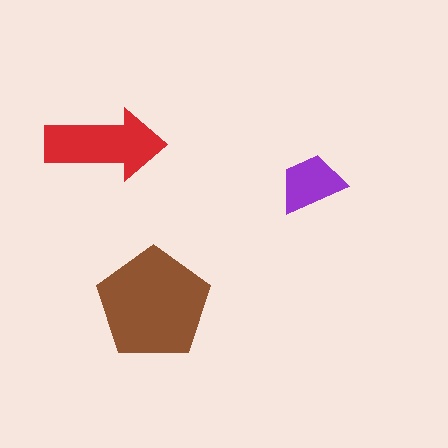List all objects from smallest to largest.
The purple trapezoid, the red arrow, the brown pentagon.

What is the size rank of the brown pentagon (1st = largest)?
1st.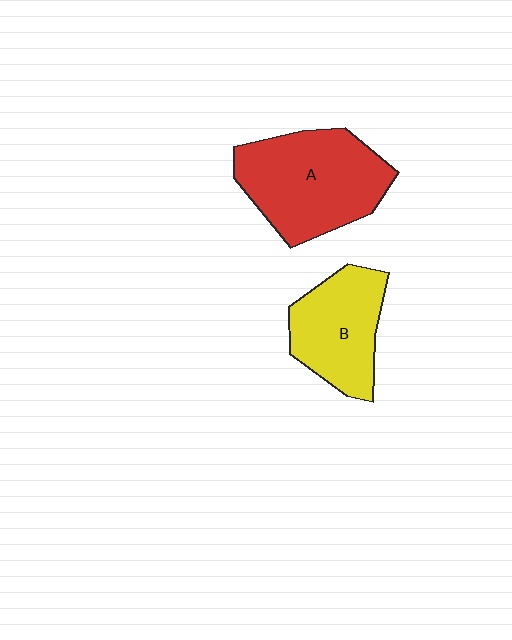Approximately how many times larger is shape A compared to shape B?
Approximately 1.4 times.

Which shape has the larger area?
Shape A (red).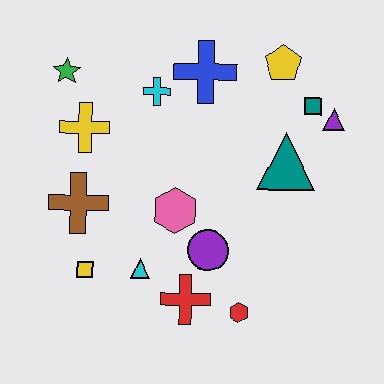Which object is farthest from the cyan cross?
The red hexagon is farthest from the cyan cross.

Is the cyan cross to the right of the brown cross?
Yes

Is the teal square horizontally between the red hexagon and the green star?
No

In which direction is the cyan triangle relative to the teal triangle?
The cyan triangle is to the left of the teal triangle.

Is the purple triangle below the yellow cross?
No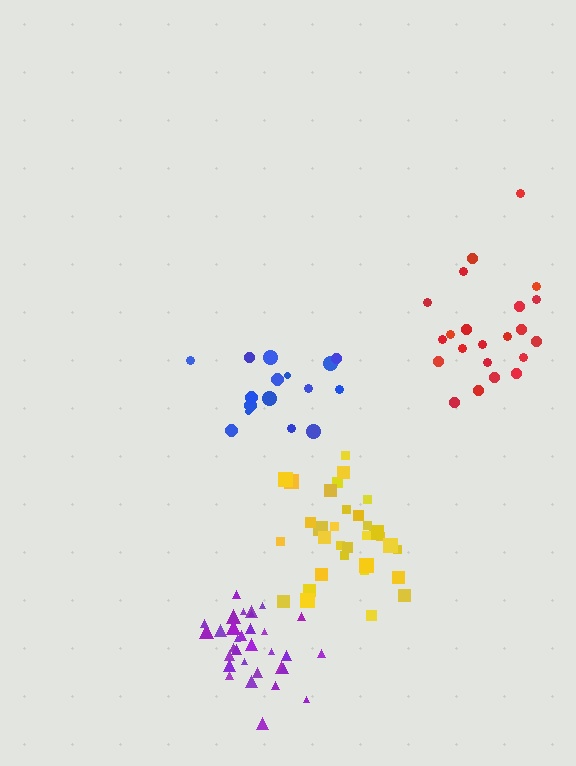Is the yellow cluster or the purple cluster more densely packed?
Purple.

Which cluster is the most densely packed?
Purple.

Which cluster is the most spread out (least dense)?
Red.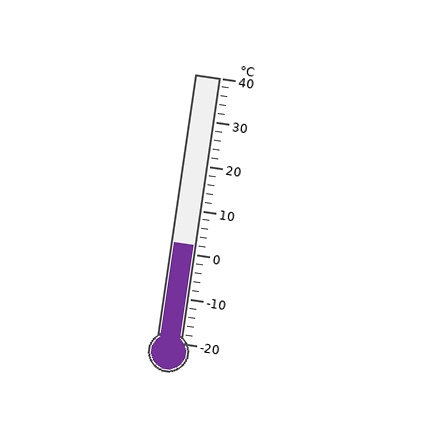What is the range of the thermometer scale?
The thermometer scale ranges from -20°C to 40°C.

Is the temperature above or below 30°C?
The temperature is below 30°C.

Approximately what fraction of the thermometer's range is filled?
The thermometer is filled to approximately 35% of its range.